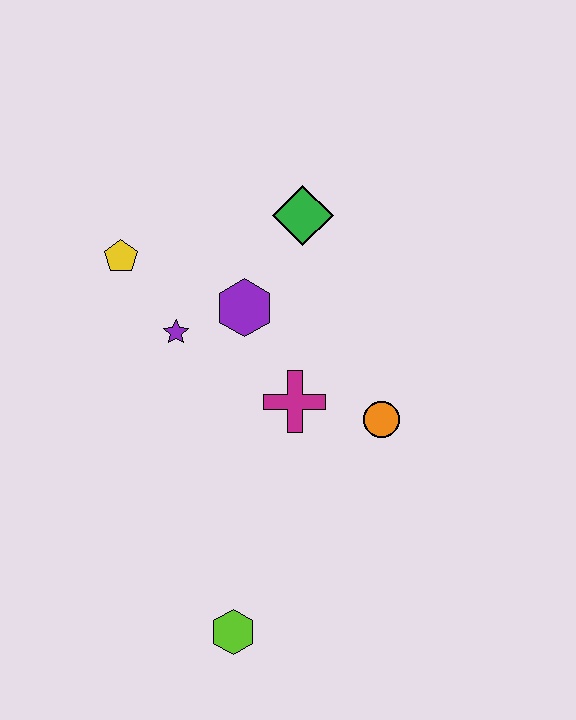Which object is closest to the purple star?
The purple hexagon is closest to the purple star.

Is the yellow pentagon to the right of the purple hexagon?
No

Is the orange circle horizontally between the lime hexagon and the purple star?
No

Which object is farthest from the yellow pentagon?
The lime hexagon is farthest from the yellow pentagon.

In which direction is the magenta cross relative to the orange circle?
The magenta cross is to the left of the orange circle.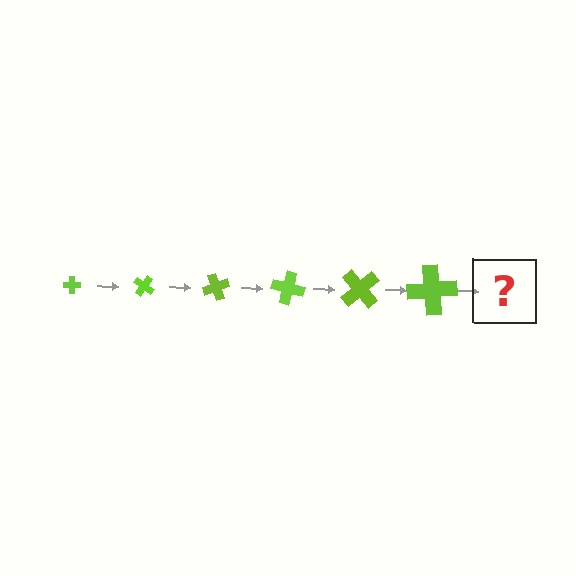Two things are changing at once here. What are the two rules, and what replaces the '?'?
The two rules are that the cross grows larger each step and it rotates 35 degrees each step. The '?' should be a cross, larger than the previous one and rotated 210 degrees from the start.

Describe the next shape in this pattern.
It should be a cross, larger than the previous one and rotated 210 degrees from the start.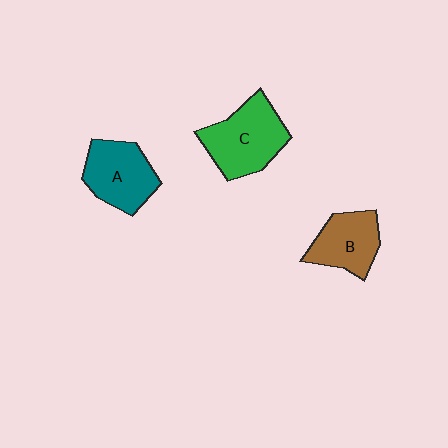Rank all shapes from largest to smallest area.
From largest to smallest: C (green), A (teal), B (brown).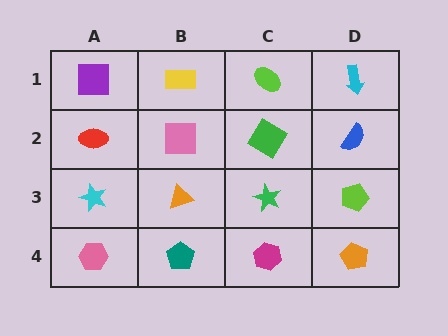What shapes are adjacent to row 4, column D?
A lime pentagon (row 3, column D), a magenta hexagon (row 4, column C).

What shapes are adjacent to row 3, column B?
A pink square (row 2, column B), a teal pentagon (row 4, column B), a cyan star (row 3, column A), a green star (row 3, column C).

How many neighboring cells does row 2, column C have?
4.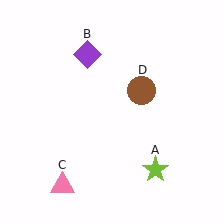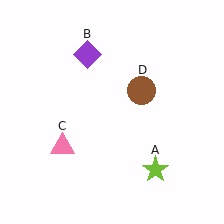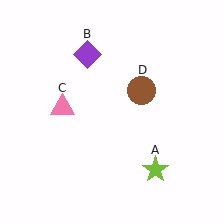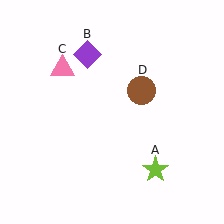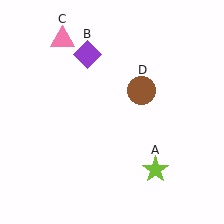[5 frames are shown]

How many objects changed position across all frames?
1 object changed position: pink triangle (object C).